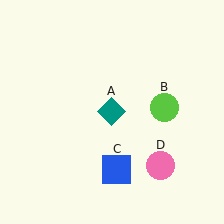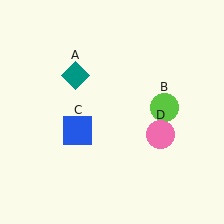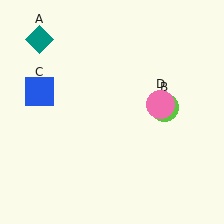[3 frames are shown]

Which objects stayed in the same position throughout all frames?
Lime circle (object B) remained stationary.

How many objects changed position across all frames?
3 objects changed position: teal diamond (object A), blue square (object C), pink circle (object D).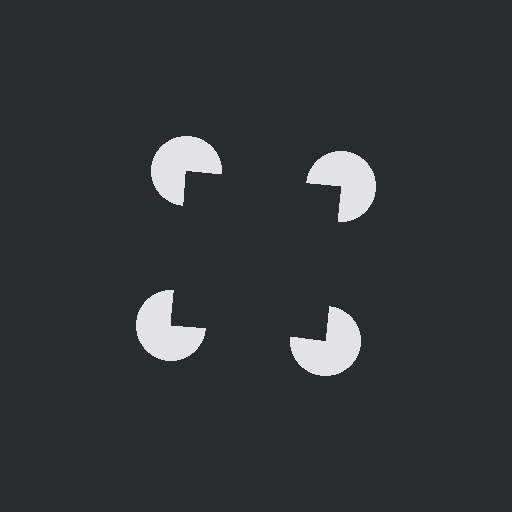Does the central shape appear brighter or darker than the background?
It typically appears slightly darker than the background, even though no actual brightness change is drawn.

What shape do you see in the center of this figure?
An illusory square — its edges are inferred from the aligned wedge cuts in the pac-man discs, not physically drawn.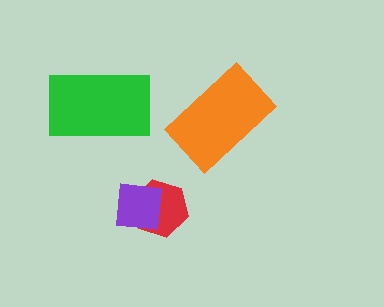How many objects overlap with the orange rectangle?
0 objects overlap with the orange rectangle.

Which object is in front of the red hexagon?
The purple square is in front of the red hexagon.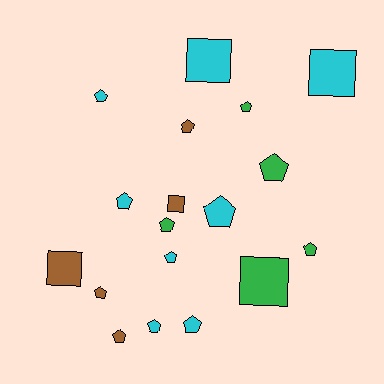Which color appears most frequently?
Cyan, with 8 objects.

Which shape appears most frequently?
Pentagon, with 13 objects.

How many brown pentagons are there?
There are 3 brown pentagons.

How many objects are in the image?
There are 18 objects.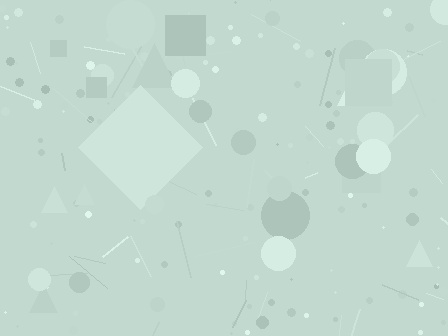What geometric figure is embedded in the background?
A diamond is embedded in the background.